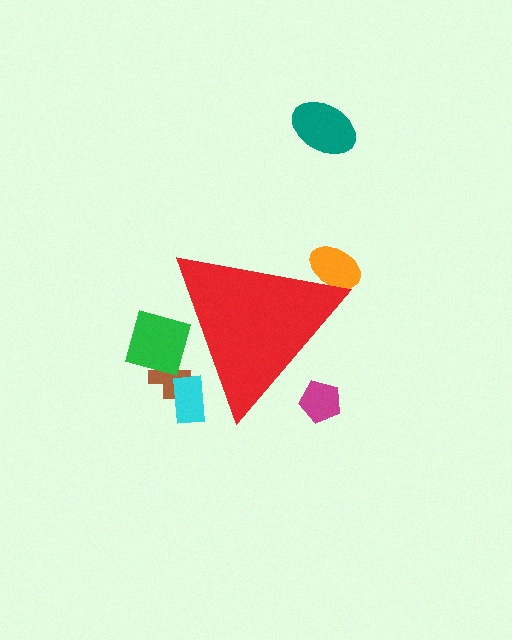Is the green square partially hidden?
Yes, the green square is partially hidden behind the red triangle.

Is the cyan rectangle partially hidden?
Yes, the cyan rectangle is partially hidden behind the red triangle.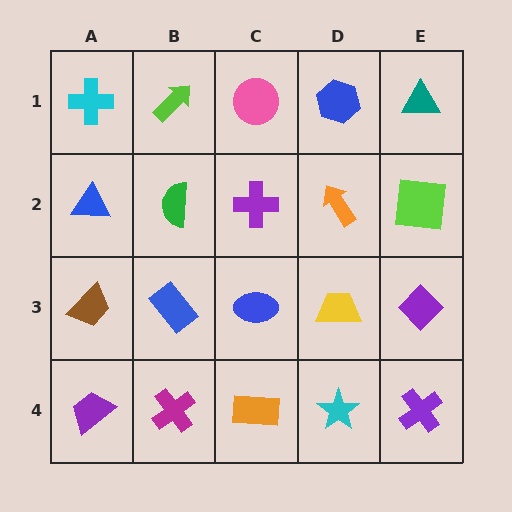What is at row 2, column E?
A lime square.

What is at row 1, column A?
A cyan cross.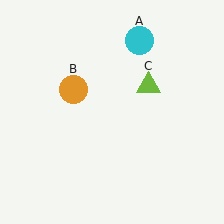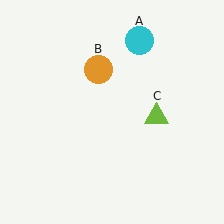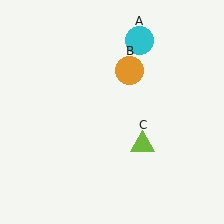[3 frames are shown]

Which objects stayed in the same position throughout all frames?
Cyan circle (object A) remained stationary.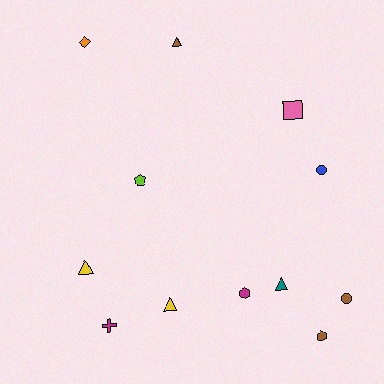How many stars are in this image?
There are no stars.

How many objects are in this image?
There are 12 objects.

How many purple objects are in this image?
There are no purple objects.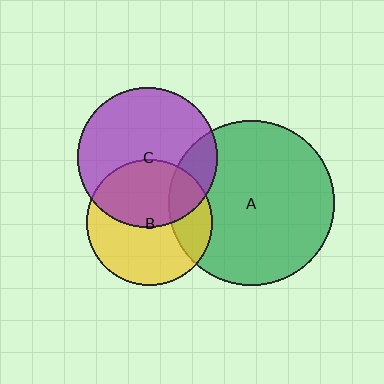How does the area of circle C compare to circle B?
Approximately 1.2 times.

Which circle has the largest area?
Circle A (green).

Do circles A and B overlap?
Yes.